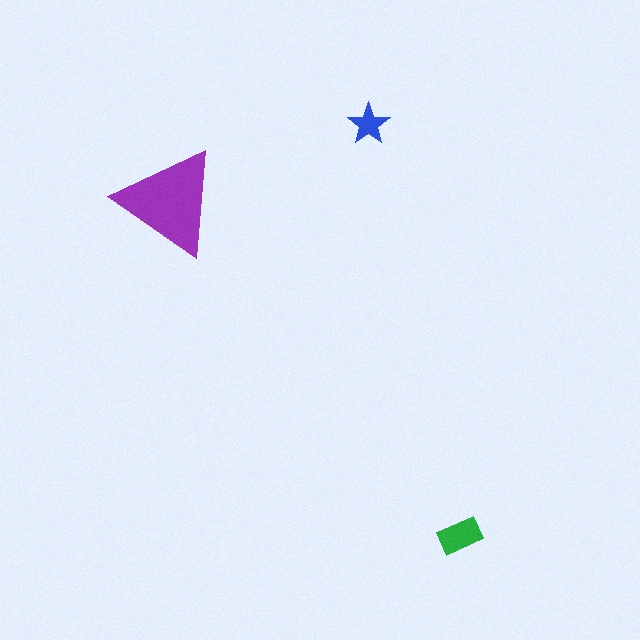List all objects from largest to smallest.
The purple triangle, the green rectangle, the blue star.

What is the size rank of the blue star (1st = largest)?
3rd.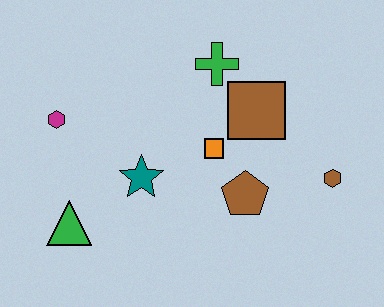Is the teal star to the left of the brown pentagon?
Yes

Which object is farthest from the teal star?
The brown hexagon is farthest from the teal star.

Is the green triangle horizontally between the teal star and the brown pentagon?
No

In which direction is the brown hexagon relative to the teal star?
The brown hexagon is to the right of the teal star.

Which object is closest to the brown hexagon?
The brown pentagon is closest to the brown hexagon.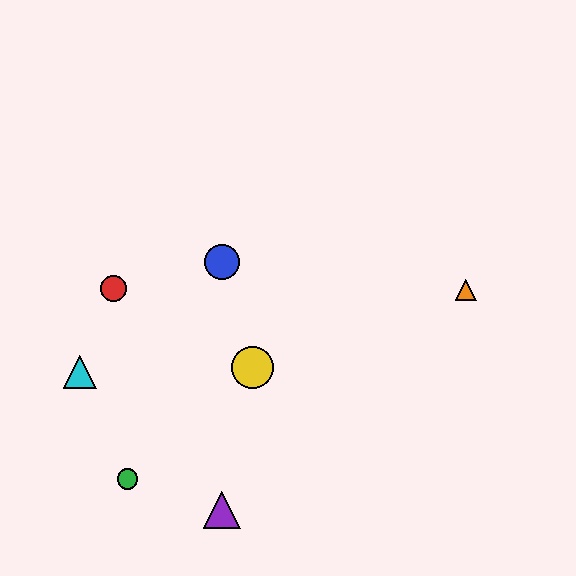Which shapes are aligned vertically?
The blue circle, the purple triangle are aligned vertically.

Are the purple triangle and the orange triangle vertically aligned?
No, the purple triangle is at x≈222 and the orange triangle is at x≈466.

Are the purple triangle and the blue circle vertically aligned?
Yes, both are at x≈222.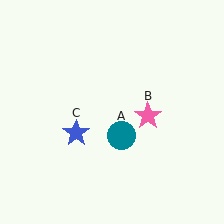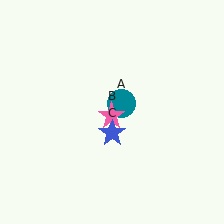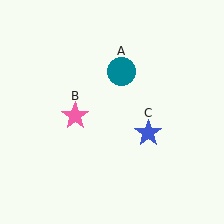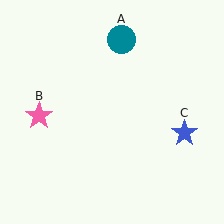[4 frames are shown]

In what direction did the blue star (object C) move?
The blue star (object C) moved right.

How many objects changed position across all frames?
3 objects changed position: teal circle (object A), pink star (object B), blue star (object C).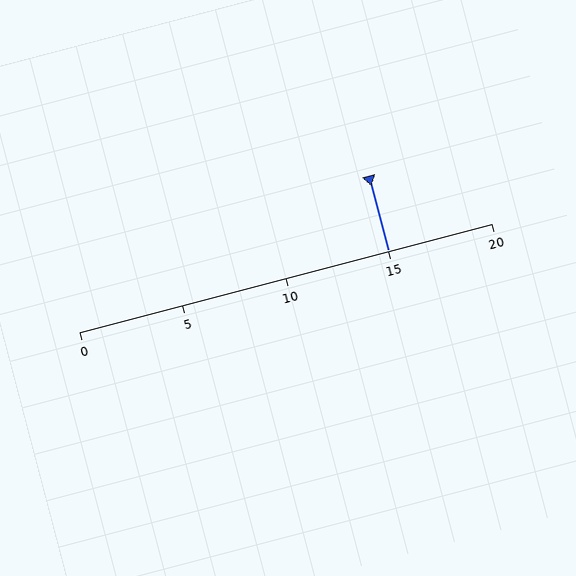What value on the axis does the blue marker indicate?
The marker indicates approximately 15.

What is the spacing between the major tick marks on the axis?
The major ticks are spaced 5 apart.